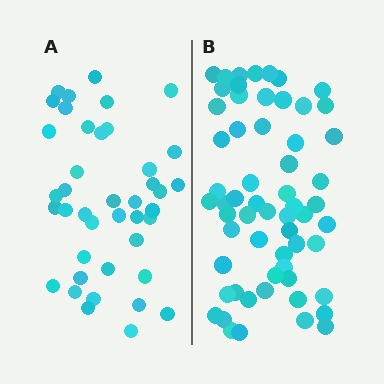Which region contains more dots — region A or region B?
Region B (the right region) has more dots.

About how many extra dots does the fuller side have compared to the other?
Region B has approximately 20 more dots than region A.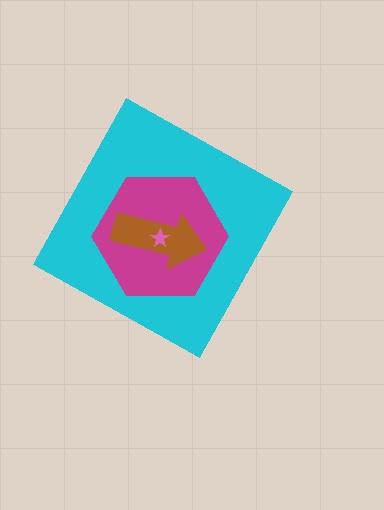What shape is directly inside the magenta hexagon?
The brown arrow.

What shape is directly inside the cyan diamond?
The magenta hexagon.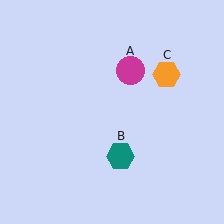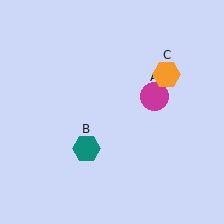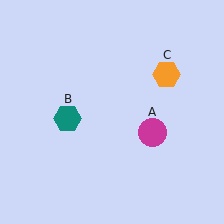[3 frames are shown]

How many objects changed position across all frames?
2 objects changed position: magenta circle (object A), teal hexagon (object B).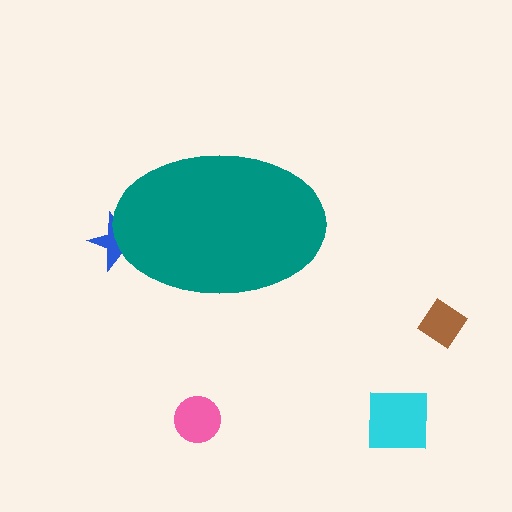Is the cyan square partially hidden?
No, the cyan square is fully visible.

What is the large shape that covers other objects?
A teal ellipse.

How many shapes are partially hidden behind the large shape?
1 shape is partially hidden.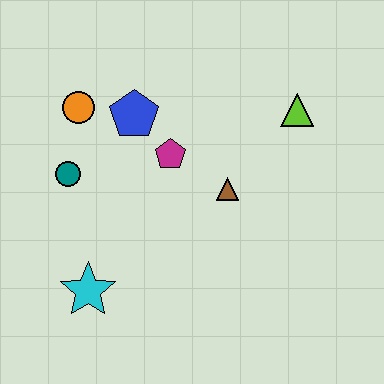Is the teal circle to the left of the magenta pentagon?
Yes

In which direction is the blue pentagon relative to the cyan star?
The blue pentagon is above the cyan star.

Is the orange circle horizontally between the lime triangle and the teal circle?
Yes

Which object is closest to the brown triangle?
The magenta pentagon is closest to the brown triangle.